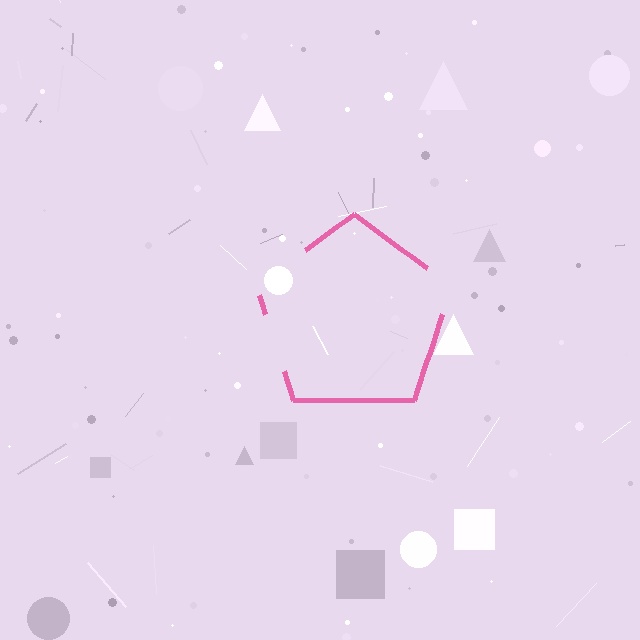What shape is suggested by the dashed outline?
The dashed outline suggests a pentagon.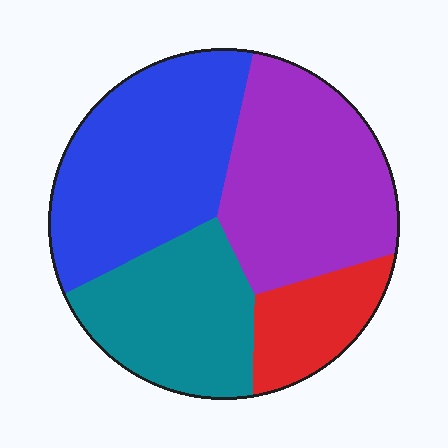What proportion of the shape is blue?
Blue takes up between a quarter and a half of the shape.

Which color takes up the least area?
Red, at roughly 10%.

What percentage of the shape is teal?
Teal covers about 25% of the shape.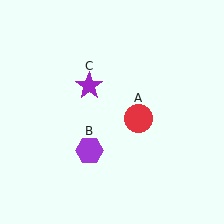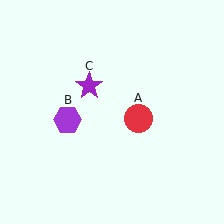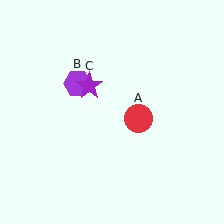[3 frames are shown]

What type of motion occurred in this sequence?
The purple hexagon (object B) rotated clockwise around the center of the scene.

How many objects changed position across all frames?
1 object changed position: purple hexagon (object B).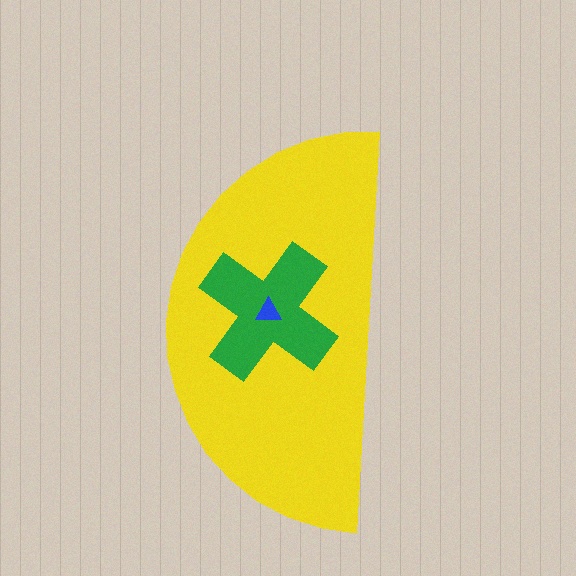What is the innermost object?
The blue triangle.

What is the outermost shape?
The yellow semicircle.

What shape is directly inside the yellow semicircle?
The green cross.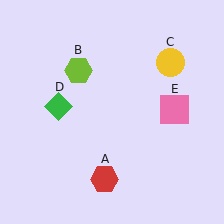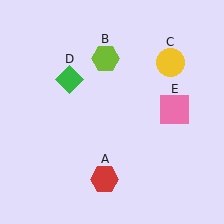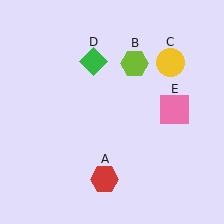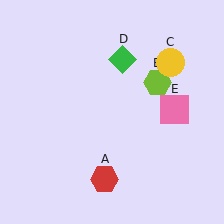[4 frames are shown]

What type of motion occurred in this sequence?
The lime hexagon (object B), green diamond (object D) rotated clockwise around the center of the scene.